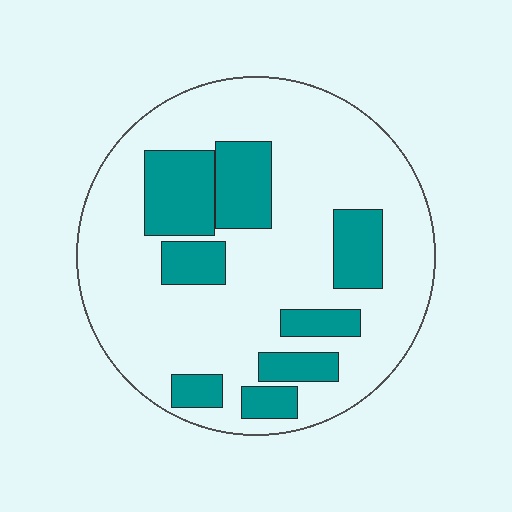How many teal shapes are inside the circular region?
8.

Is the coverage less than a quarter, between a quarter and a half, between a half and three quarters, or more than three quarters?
Between a quarter and a half.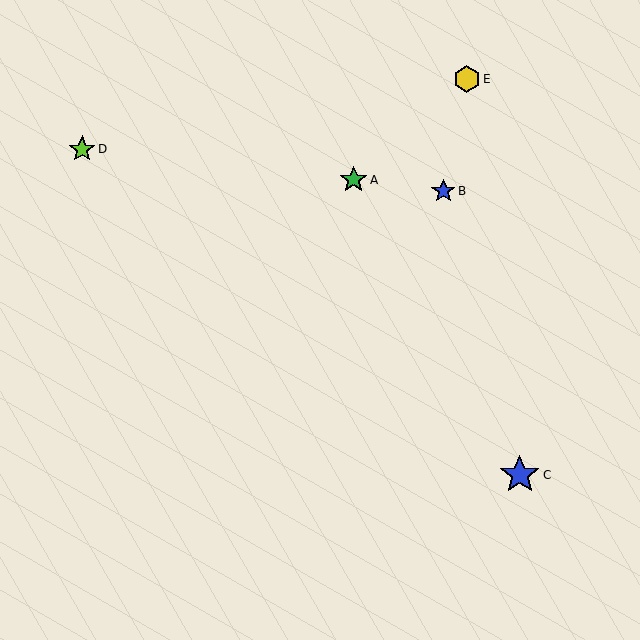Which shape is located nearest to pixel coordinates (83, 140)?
The lime star (labeled D) at (82, 149) is nearest to that location.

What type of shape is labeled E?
Shape E is a yellow hexagon.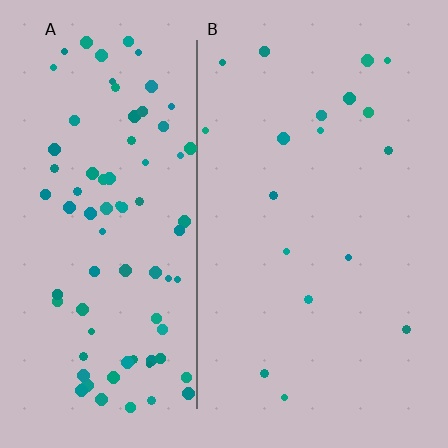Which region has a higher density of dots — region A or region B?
A (the left).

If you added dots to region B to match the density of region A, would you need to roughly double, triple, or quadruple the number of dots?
Approximately quadruple.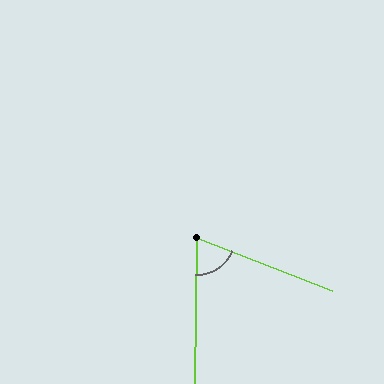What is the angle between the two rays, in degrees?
Approximately 70 degrees.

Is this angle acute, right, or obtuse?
It is acute.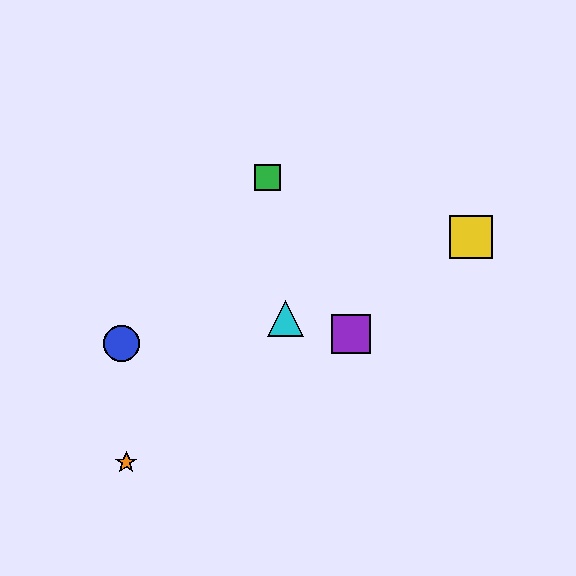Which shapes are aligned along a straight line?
The red star, the yellow square, the cyan triangle are aligned along a straight line.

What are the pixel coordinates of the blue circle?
The blue circle is at (122, 343).